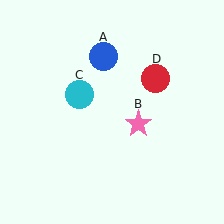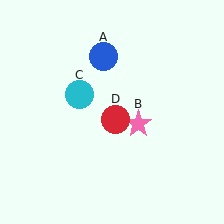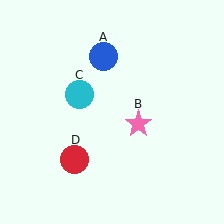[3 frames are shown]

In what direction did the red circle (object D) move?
The red circle (object D) moved down and to the left.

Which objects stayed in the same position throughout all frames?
Blue circle (object A) and pink star (object B) and cyan circle (object C) remained stationary.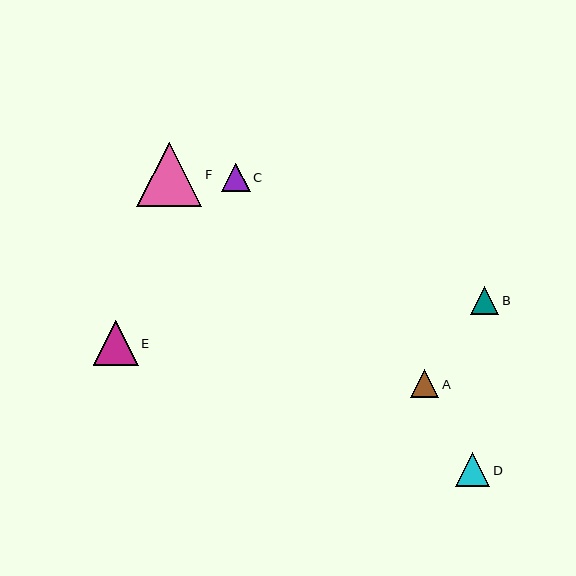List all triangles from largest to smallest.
From largest to smallest: F, E, D, C, B, A.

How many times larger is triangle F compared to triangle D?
Triangle F is approximately 1.9 times the size of triangle D.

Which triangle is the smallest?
Triangle A is the smallest with a size of approximately 28 pixels.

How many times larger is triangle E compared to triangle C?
Triangle E is approximately 1.6 times the size of triangle C.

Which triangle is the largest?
Triangle F is the largest with a size of approximately 65 pixels.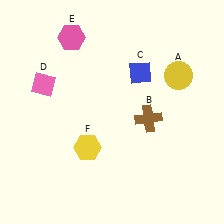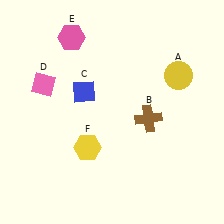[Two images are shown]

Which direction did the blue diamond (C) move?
The blue diamond (C) moved left.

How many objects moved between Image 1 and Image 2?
1 object moved between the two images.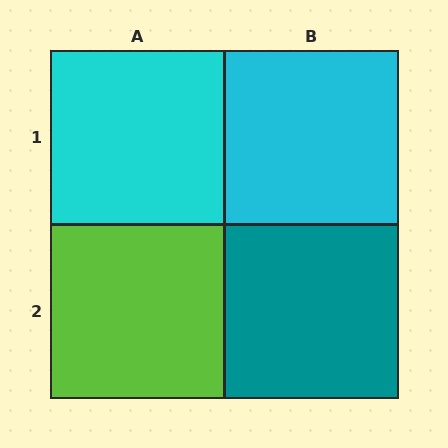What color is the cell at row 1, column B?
Cyan.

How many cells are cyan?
2 cells are cyan.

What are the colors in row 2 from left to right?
Lime, teal.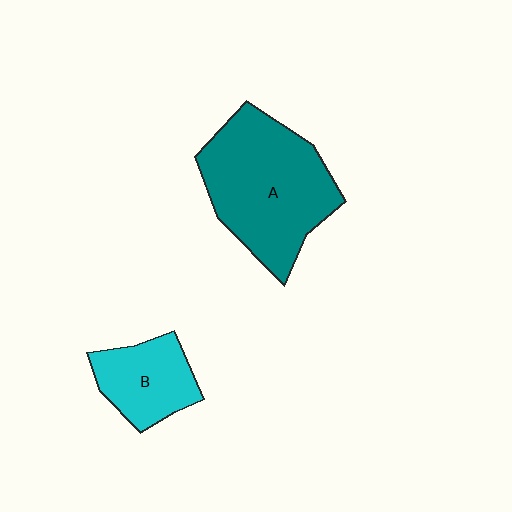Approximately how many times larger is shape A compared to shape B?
Approximately 2.1 times.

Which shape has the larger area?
Shape A (teal).